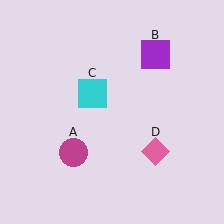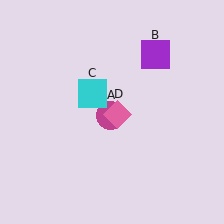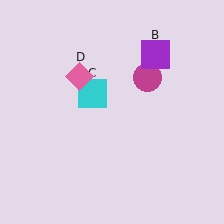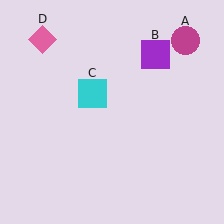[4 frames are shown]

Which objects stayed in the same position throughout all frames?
Purple square (object B) and cyan square (object C) remained stationary.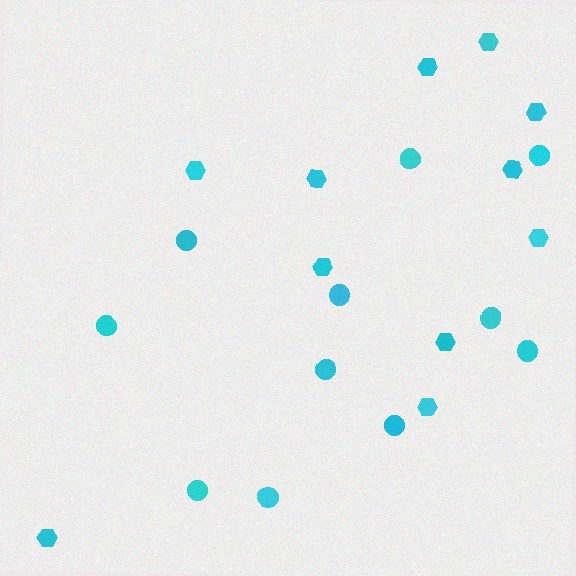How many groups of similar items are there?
There are 2 groups: one group of hexagons (11) and one group of circles (11).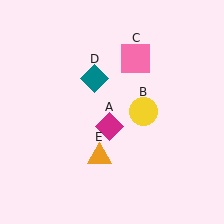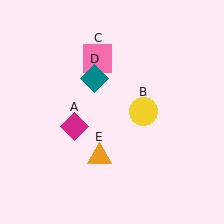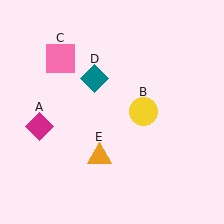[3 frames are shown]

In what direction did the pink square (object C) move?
The pink square (object C) moved left.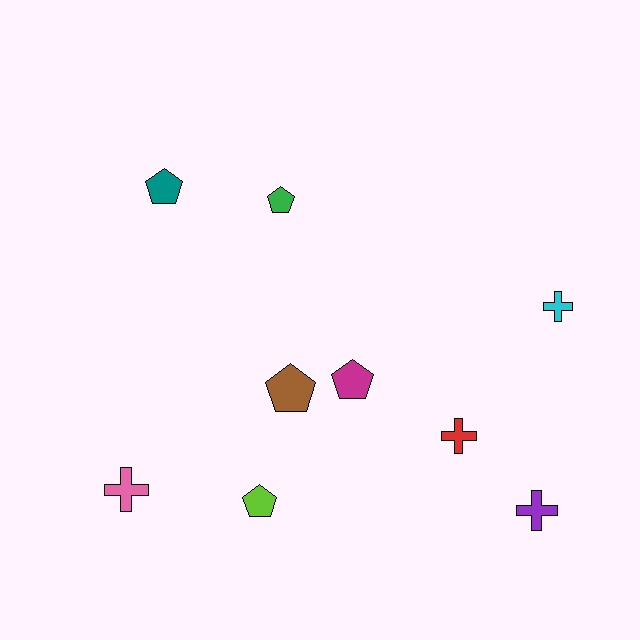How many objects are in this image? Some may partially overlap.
There are 9 objects.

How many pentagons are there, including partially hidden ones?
There are 5 pentagons.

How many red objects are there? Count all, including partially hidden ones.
There is 1 red object.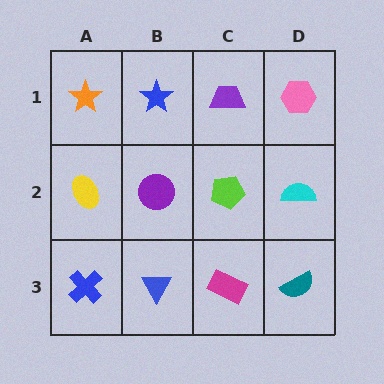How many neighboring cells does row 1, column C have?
3.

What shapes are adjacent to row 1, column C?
A lime pentagon (row 2, column C), a blue star (row 1, column B), a pink hexagon (row 1, column D).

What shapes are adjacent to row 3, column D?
A cyan semicircle (row 2, column D), a magenta rectangle (row 3, column C).